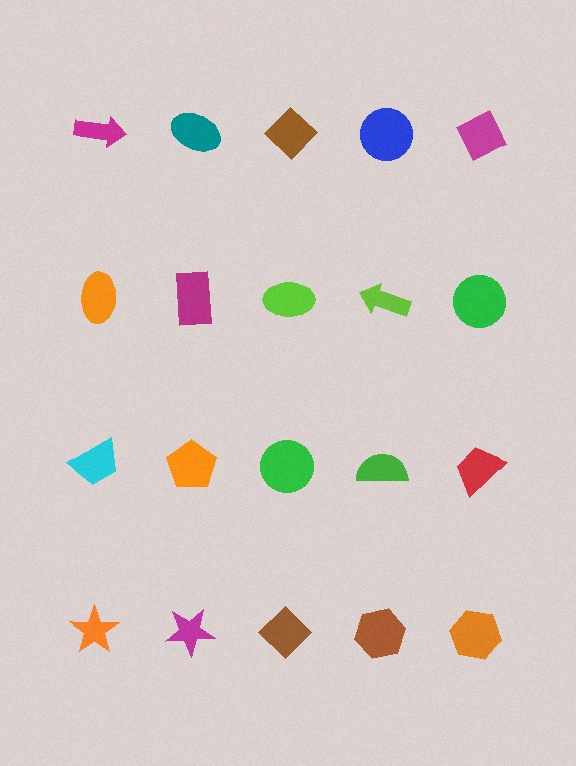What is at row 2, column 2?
A magenta rectangle.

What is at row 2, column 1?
An orange ellipse.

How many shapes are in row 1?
5 shapes.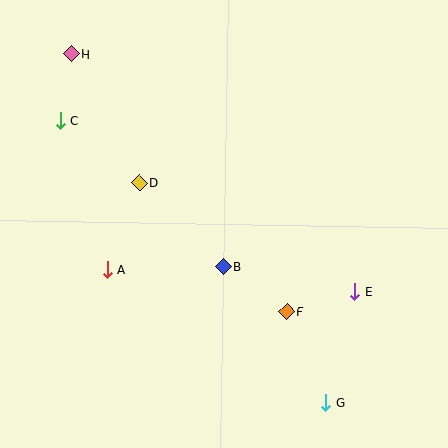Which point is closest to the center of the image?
Point B at (223, 267) is closest to the center.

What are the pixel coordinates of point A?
Point A is at (107, 270).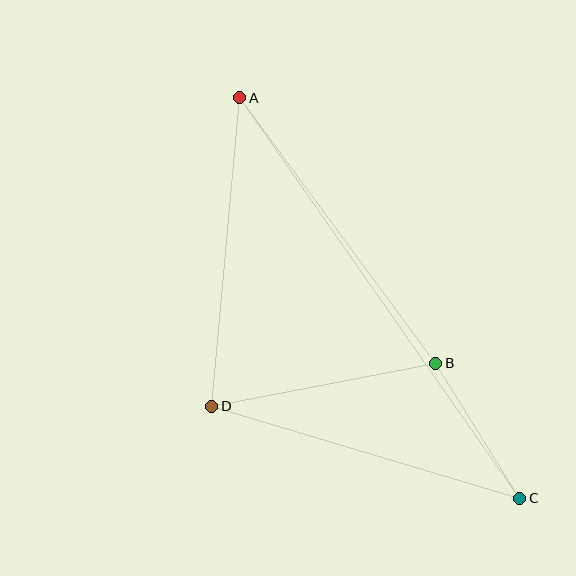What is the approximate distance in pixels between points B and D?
The distance between B and D is approximately 228 pixels.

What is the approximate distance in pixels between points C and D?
The distance between C and D is approximately 322 pixels.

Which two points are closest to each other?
Points B and C are closest to each other.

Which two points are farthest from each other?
Points A and C are farthest from each other.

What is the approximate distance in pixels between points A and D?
The distance between A and D is approximately 309 pixels.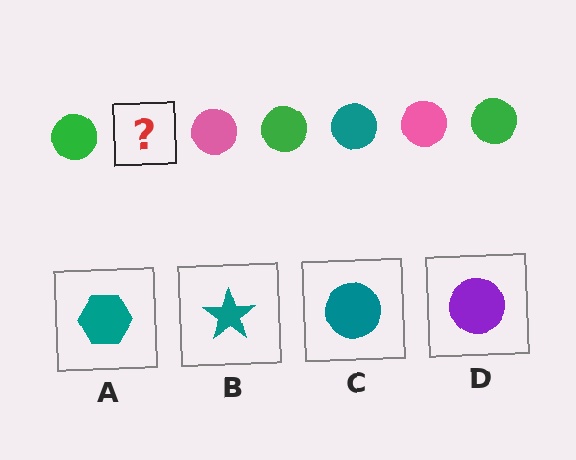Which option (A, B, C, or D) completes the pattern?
C.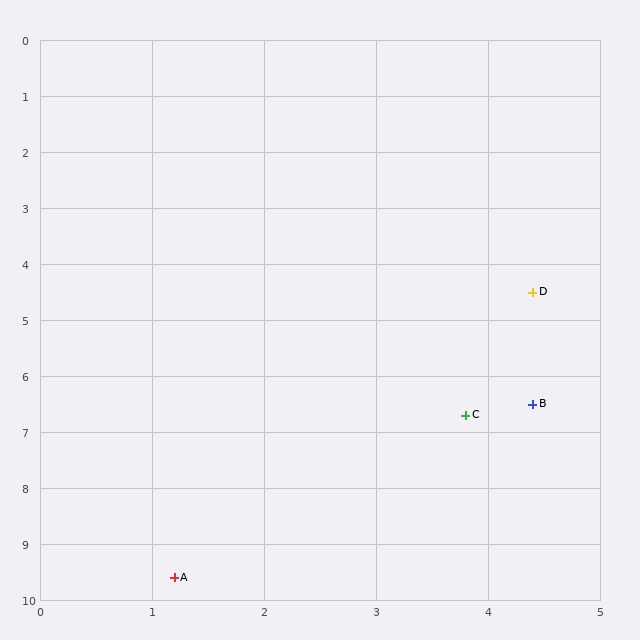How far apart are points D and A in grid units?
Points D and A are about 6.0 grid units apart.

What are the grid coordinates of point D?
Point D is at approximately (4.4, 4.5).